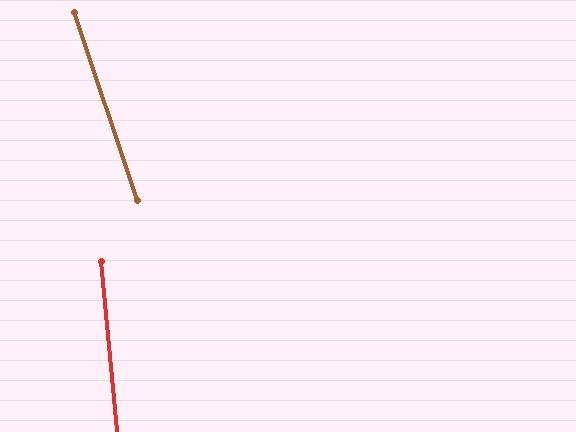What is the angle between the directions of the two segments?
Approximately 13 degrees.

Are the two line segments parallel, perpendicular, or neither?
Neither parallel nor perpendicular — they differ by about 13°.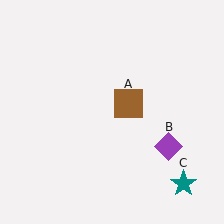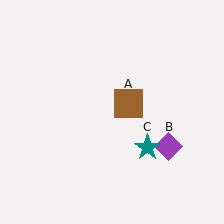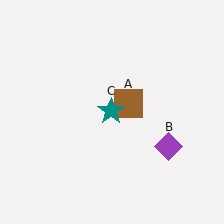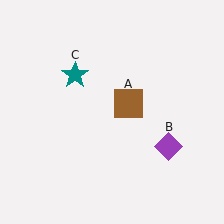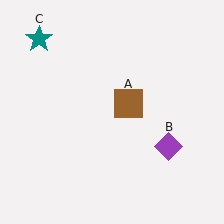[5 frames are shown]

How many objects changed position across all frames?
1 object changed position: teal star (object C).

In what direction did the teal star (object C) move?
The teal star (object C) moved up and to the left.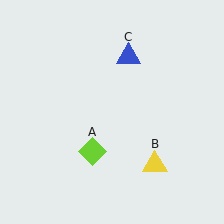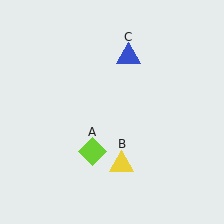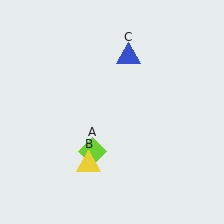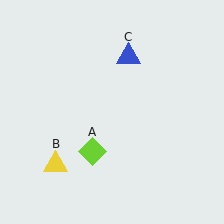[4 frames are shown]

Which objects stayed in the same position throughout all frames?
Lime diamond (object A) and blue triangle (object C) remained stationary.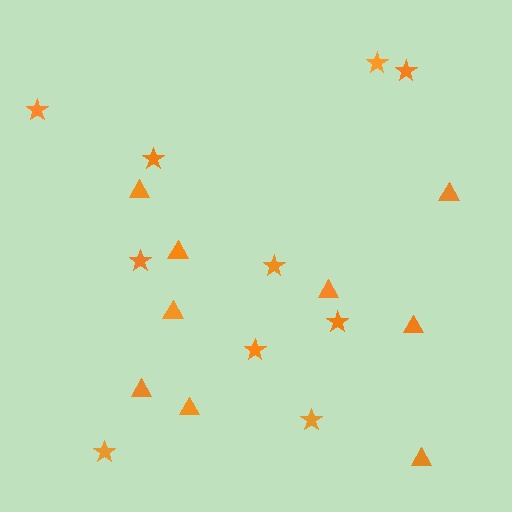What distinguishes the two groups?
There are 2 groups: one group of triangles (9) and one group of stars (10).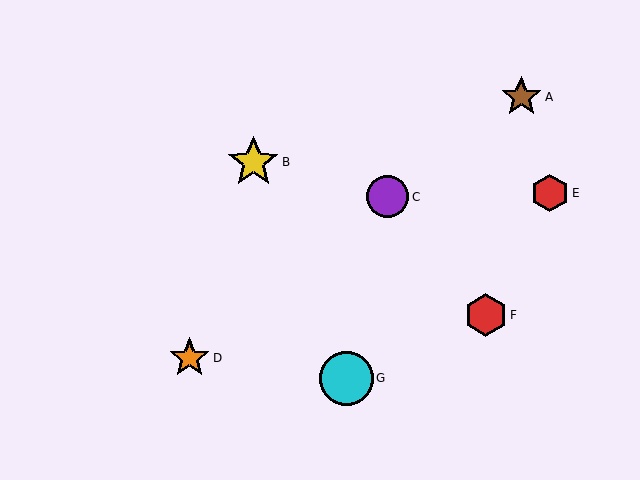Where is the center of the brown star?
The center of the brown star is at (521, 97).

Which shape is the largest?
The cyan circle (labeled G) is the largest.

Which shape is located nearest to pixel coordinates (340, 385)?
The cyan circle (labeled G) at (346, 378) is nearest to that location.